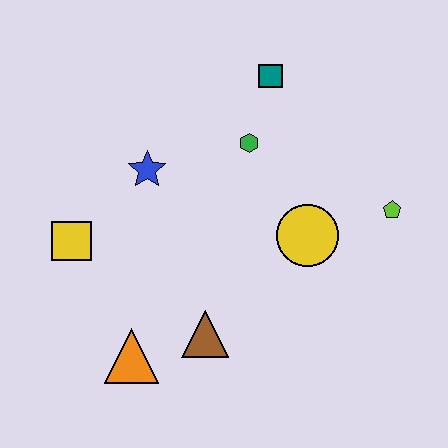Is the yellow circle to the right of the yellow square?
Yes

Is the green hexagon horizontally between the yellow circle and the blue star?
Yes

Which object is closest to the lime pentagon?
The yellow circle is closest to the lime pentagon.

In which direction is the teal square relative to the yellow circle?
The teal square is above the yellow circle.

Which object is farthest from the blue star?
The lime pentagon is farthest from the blue star.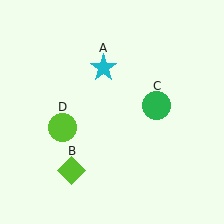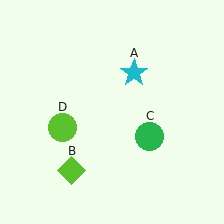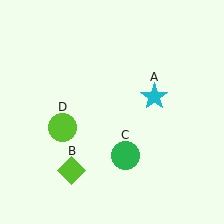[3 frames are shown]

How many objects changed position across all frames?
2 objects changed position: cyan star (object A), green circle (object C).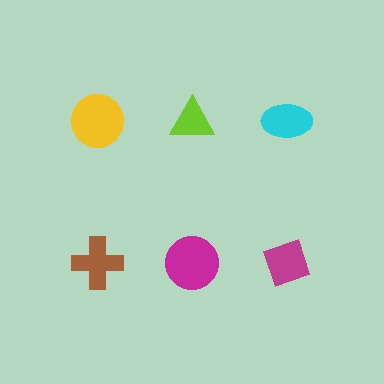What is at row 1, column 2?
A lime triangle.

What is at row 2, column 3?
A magenta diamond.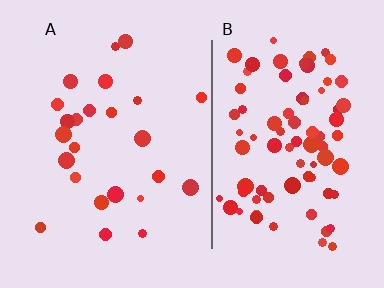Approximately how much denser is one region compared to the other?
Approximately 3.4× — region B over region A.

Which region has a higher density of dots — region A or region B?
B (the right).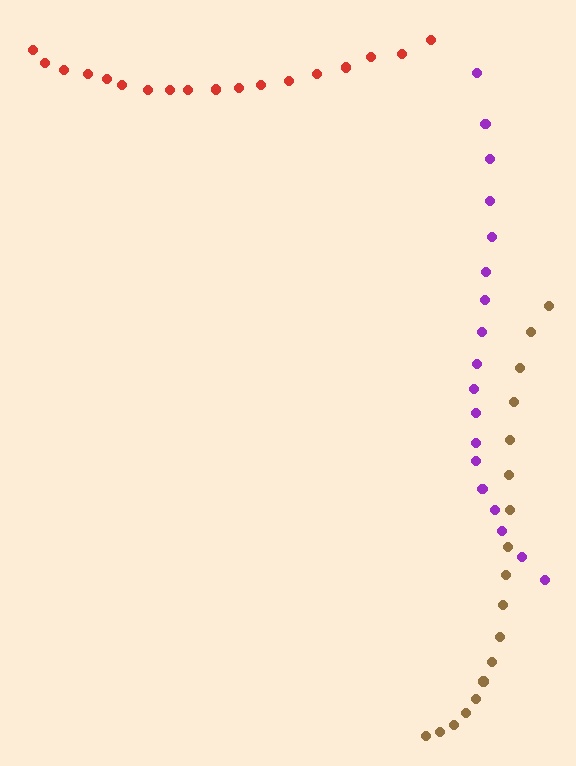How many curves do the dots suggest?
There are 3 distinct paths.